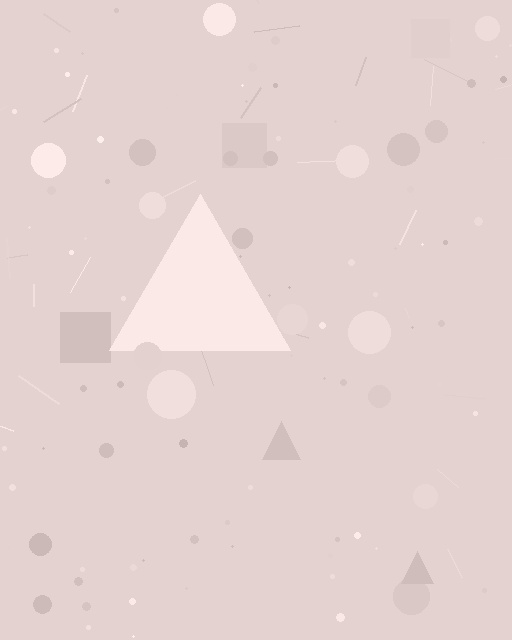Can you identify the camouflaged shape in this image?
The camouflaged shape is a triangle.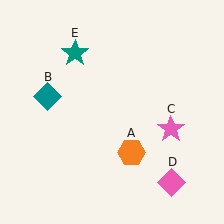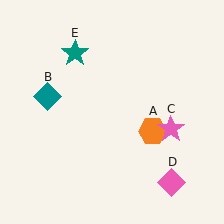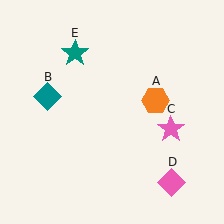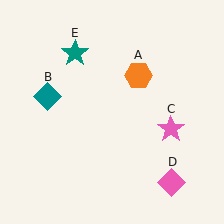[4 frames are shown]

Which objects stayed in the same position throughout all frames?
Teal diamond (object B) and pink star (object C) and pink diamond (object D) and teal star (object E) remained stationary.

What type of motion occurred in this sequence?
The orange hexagon (object A) rotated counterclockwise around the center of the scene.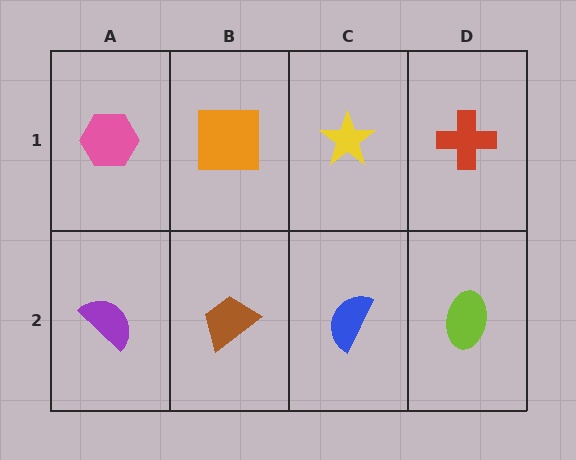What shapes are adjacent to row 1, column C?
A blue semicircle (row 2, column C), an orange square (row 1, column B), a red cross (row 1, column D).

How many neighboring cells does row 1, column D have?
2.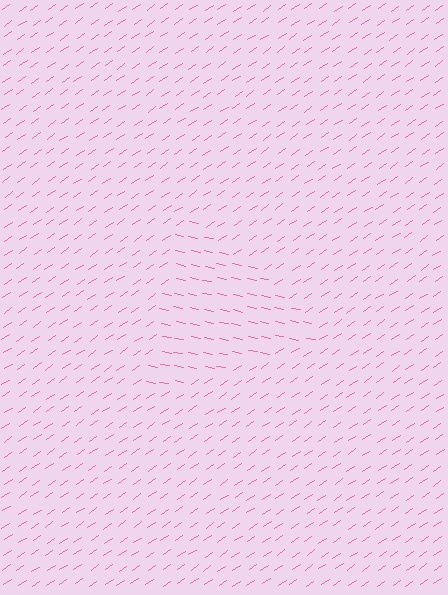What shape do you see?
I see a triangle.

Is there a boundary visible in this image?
Yes, there is a texture boundary formed by a change in line orientation.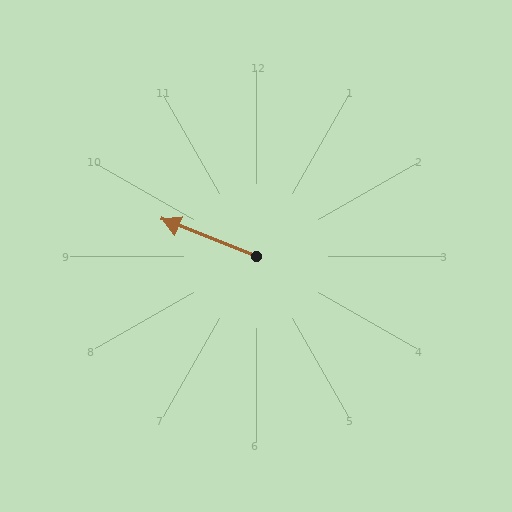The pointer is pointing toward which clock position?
Roughly 10 o'clock.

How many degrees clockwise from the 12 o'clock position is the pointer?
Approximately 291 degrees.